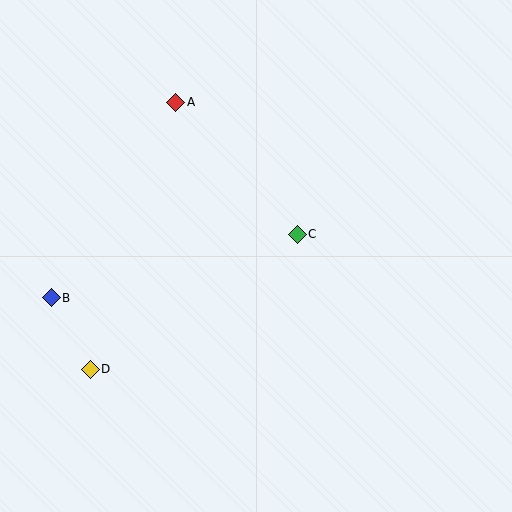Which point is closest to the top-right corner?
Point C is closest to the top-right corner.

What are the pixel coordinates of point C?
Point C is at (297, 234).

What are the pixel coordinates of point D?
Point D is at (90, 370).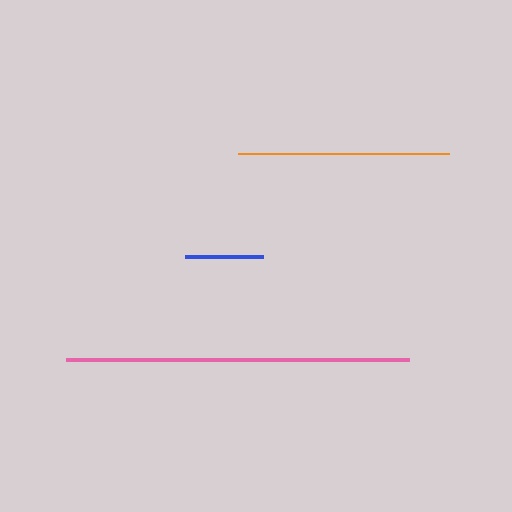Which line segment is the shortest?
The blue line is the shortest at approximately 78 pixels.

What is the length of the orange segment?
The orange segment is approximately 211 pixels long.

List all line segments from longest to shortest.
From longest to shortest: pink, orange, blue.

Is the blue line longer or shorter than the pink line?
The pink line is longer than the blue line.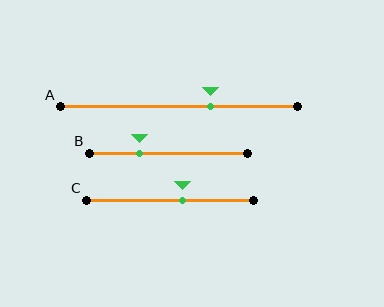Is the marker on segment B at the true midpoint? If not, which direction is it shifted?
No, the marker on segment B is shifted to the left by about 18% of the segment length.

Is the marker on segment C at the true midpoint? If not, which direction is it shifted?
No, the marker on segment C is shifted to the right by about 8% of the segment length.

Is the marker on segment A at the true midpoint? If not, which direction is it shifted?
No, the marker on segment A is shifted to the right by about 13% of the segment length.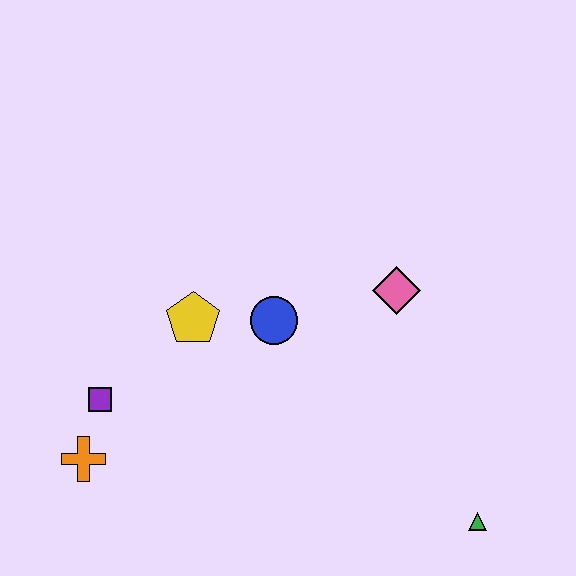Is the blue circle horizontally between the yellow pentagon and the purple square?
No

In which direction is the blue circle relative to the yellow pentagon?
The blue circle is to the right of the yellow pentagon.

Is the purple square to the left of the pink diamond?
Yes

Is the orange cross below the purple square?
Yes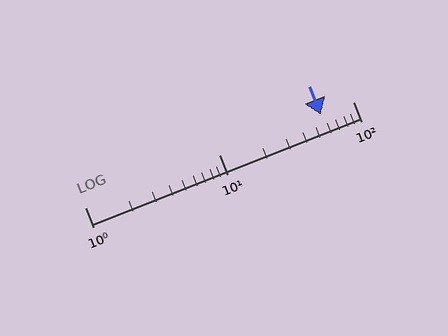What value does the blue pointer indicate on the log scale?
The pointer indicates approximately 58.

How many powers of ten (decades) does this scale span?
The scale spans 2 decades, from 1 to 100.